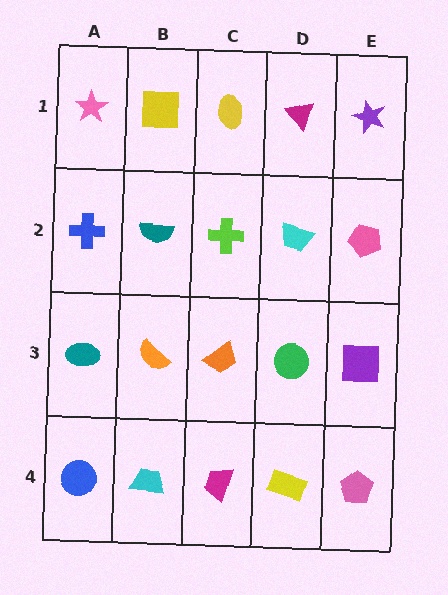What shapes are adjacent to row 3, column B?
A teal semicircle (row 2, column B), a cyan trapezoid (row 4, column B), a teal ellipse (row 3, column A), an orange trapezoid (row 3, column C).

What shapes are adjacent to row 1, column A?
A blue cross (row 2, column A), a yellow square (row 1, column B).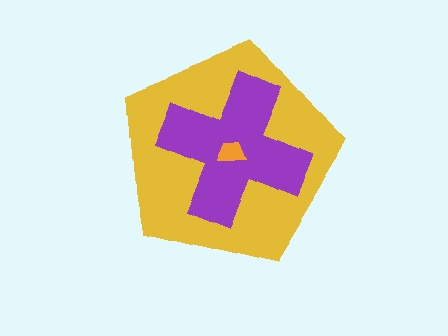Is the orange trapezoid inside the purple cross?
Yes.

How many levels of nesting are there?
3.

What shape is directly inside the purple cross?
The orange trapezoid.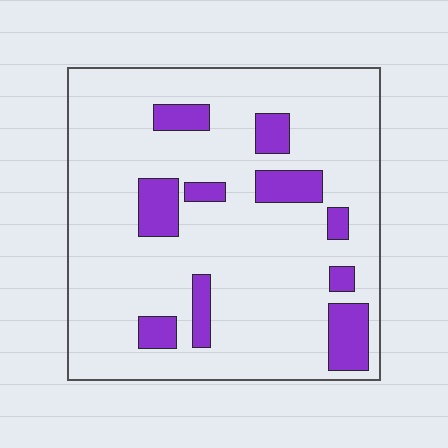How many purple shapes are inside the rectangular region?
10.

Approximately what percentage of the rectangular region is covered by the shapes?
Approximately 15%.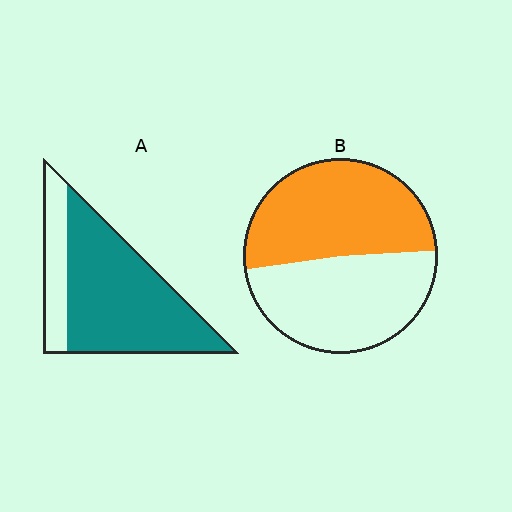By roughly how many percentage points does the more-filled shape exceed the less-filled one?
By roughly 25 percentage points (A over B).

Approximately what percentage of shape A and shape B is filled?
A is approximately 75% and B is approximately 50%.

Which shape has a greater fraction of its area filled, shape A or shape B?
Shape A.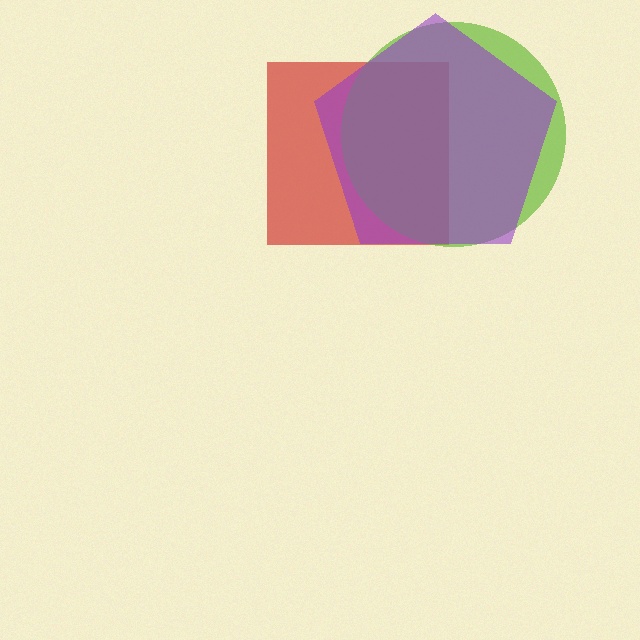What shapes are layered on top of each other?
The layered shapes are: a red square, a lime circle, a purple pentagon.